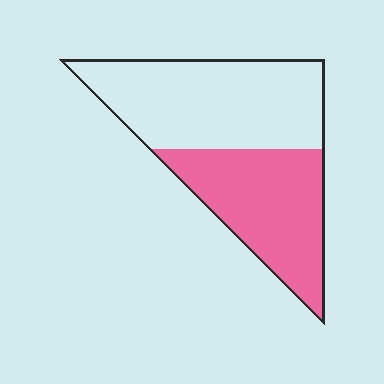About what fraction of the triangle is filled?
About two fifths (2/5).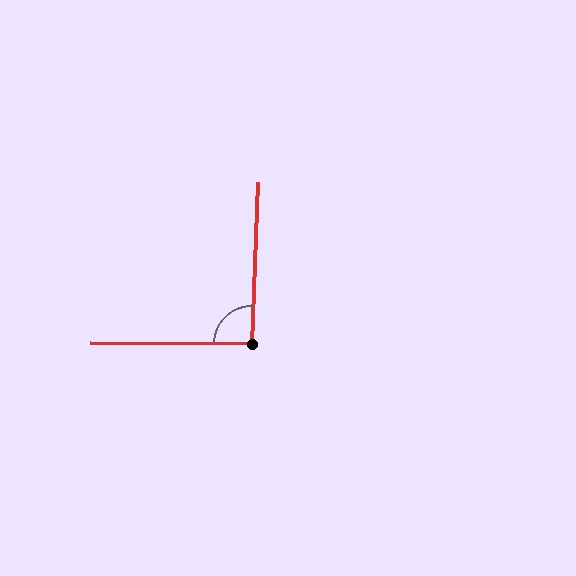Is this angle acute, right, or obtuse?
It is approximately a right angle.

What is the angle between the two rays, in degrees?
Approximately 92 degrees.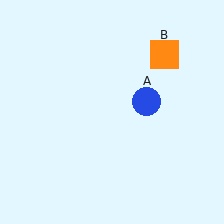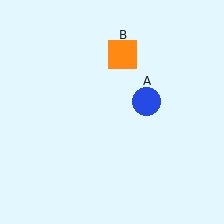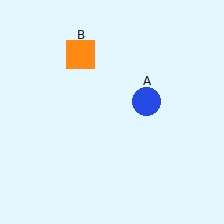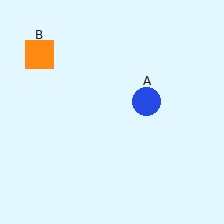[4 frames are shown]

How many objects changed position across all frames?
1 object changed position: orange square (object B).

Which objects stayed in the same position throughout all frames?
Blue circle (object A) remained stationary.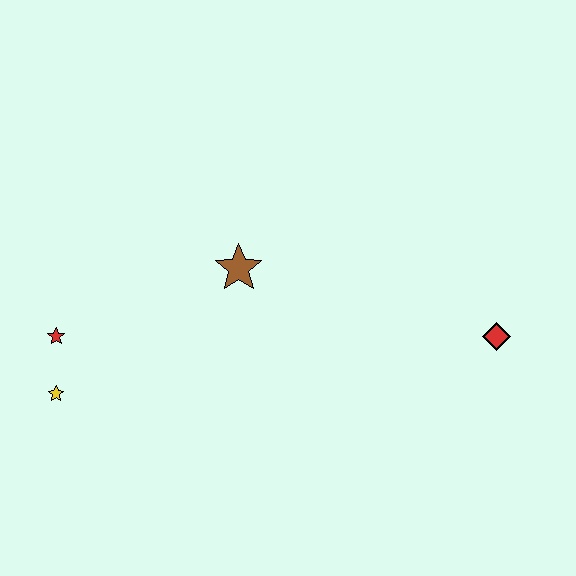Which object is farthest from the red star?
The red diamond is farthest from the red star.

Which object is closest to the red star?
The yellow star is closest to the red star.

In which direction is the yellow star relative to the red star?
The yellow star is below the red star.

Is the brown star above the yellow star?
Yes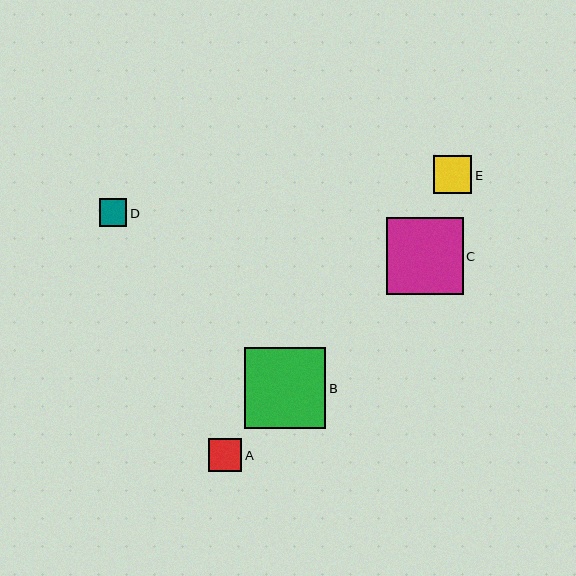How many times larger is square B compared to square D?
Square B is approximately 2.9 times the size of square D.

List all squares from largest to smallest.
From largest to smallest: B, C, E, A, D.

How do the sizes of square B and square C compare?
Square B and square C are approximately the same size.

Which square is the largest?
Square B is the largest with a size of approximately 82 pixels.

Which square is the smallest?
Square D is the smallest with a size of approximately 28 pixels.